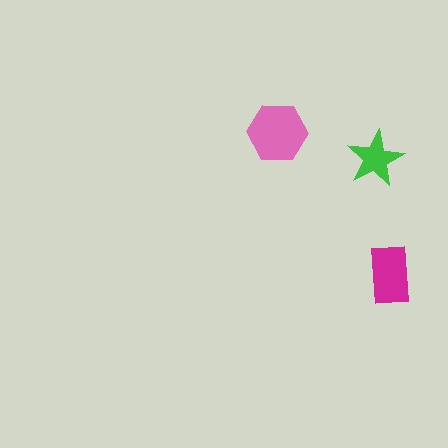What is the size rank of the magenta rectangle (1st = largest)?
2nd.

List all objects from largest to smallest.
The pink hexagon, the magenta rectangle, the green star.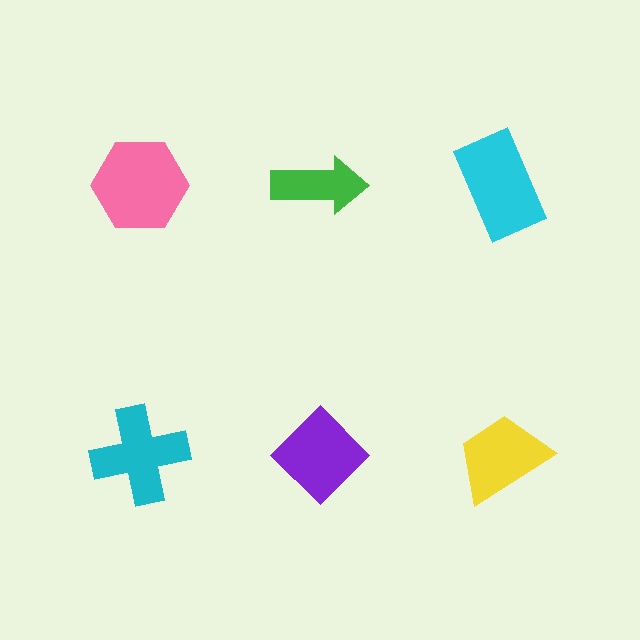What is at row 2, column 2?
A purple diamond.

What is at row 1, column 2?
A green arrow.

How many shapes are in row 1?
3 shapes.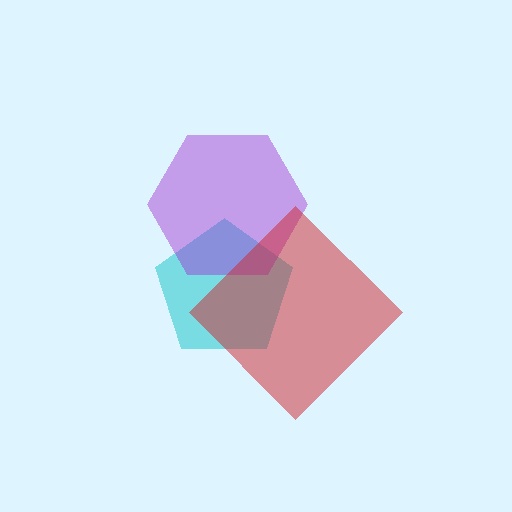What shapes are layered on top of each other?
The layered shapes are: a cyan pentagon, a purple hexagon, a red diamond.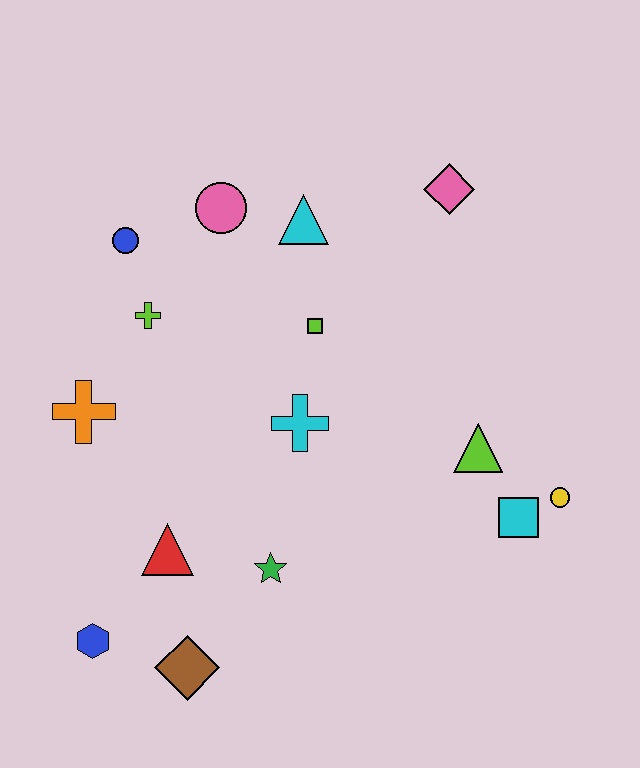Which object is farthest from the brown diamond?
The pink diamond is farthest from the brown diamond.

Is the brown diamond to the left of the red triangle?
No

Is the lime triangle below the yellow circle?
No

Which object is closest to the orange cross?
The lime cross is closest to the orange cross.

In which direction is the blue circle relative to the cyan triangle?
The blue circle is to the left of the cyan triangle.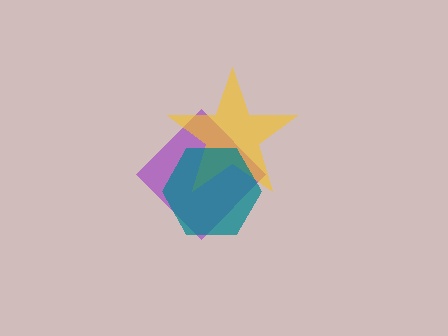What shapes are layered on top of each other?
The layered shapes are: a purple diamond, a yellow star, a teal hexagon.